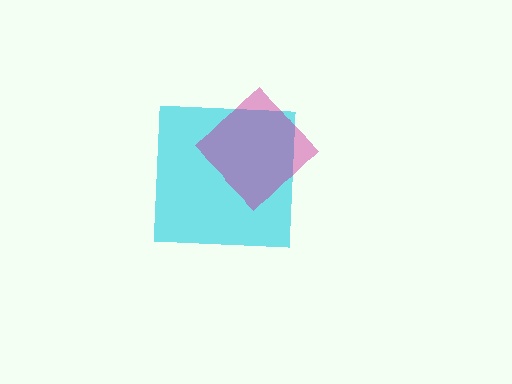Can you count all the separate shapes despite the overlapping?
Yes, there are 2 separate shapes.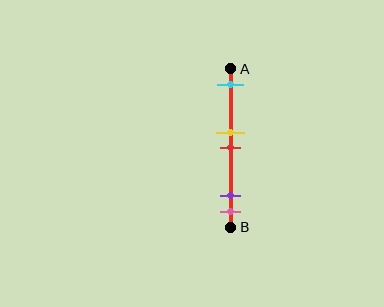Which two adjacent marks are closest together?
The yellow and red marks are the closest adjacent pair.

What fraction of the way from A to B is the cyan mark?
The cyan mark is approximately 10% (0.1) of the way from A to B.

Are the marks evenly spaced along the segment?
No, the marks are not evenly spaced.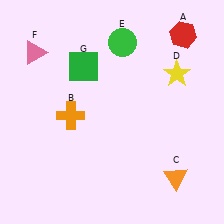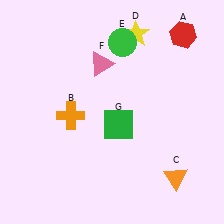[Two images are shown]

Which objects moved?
The objects that moved are: the yellow star (D), the pink triangle (F), the green square (G).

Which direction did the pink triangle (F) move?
The pink triangle (F) moved right.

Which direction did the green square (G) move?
The green square (G) moved down.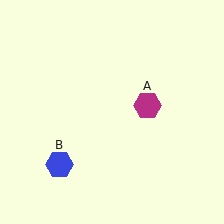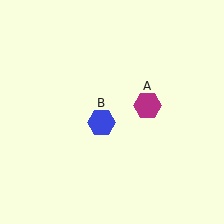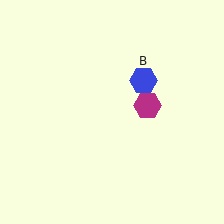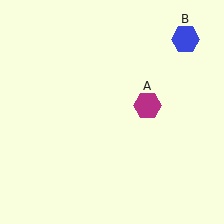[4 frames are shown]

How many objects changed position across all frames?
1 object changed position: blue hexagon (object B).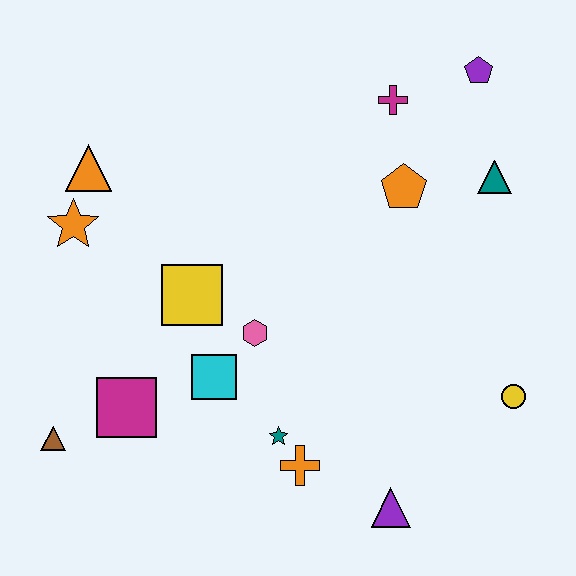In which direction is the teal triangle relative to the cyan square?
The teal triangle is to the right of the cyan square.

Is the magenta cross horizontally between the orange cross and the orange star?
No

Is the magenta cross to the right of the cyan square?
Yes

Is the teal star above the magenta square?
No